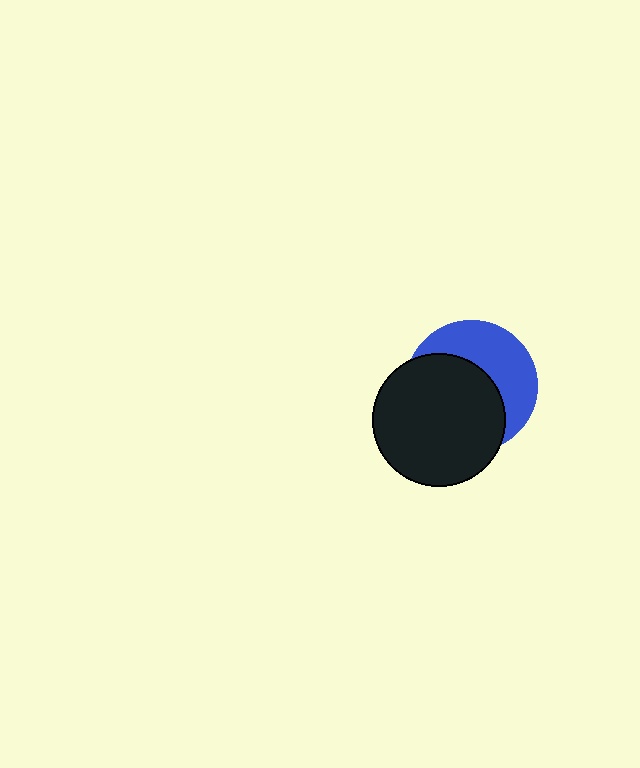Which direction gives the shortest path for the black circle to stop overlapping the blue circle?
Moving toward the lower-left gives the shortest separation.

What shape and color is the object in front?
The object in front is a black circle.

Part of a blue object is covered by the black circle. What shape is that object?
It is a circle.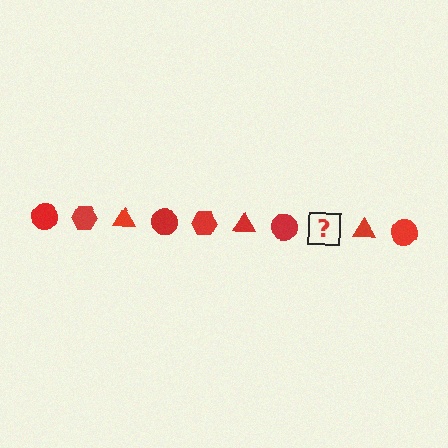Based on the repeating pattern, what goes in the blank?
The blank should be a red hexagon.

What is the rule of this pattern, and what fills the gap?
The rule is that the pattern cycles through circle, hexagon, triangle shapes in red. The gap should be filled with a red hexagon.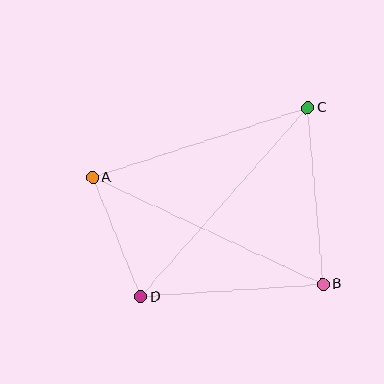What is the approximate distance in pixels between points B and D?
The distance between B and D is approximately 182 pixels.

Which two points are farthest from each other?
Points A and B are farthest from each other.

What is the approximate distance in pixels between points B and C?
The distance between B and C is approximately 177 pixels.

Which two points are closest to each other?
Points A and D are closest to each other.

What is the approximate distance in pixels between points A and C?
The distance between A and C is approximately 226 pixels.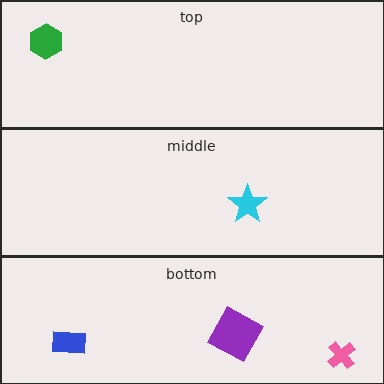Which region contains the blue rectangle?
The bottom region.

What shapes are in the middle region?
The cyan star.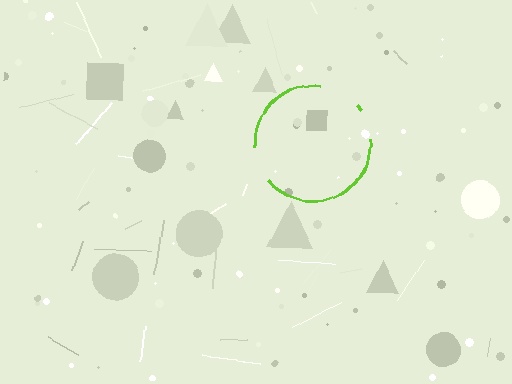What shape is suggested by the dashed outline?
The dashed outline suggests a circle.